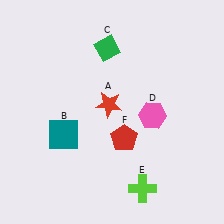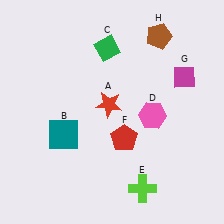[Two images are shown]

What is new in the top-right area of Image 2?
A magenta diamond (G) was added in the top-right area of Image 2.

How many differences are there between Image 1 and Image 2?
There are 2 differences between the two images.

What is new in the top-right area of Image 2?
A brown pentagon (H) was added in the top-right area of Image 2.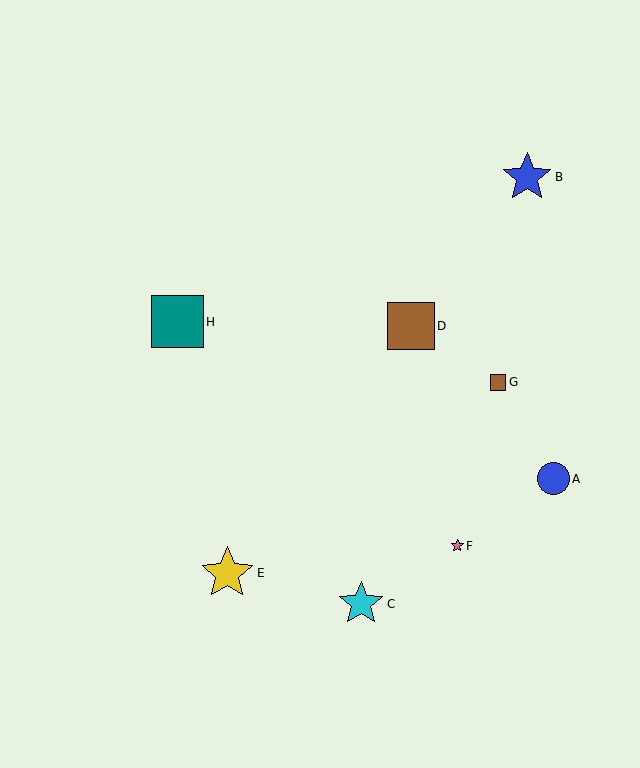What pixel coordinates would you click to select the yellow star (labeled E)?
Click at (227, 573) to select the yellow star E.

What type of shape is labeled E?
Shape E is a yellow star.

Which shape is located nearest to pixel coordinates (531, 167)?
The blue star (labeled B) at (527, 177) is nearest to that location.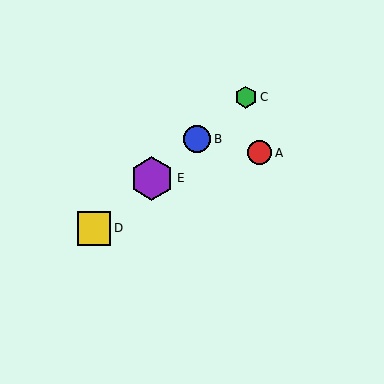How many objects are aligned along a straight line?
4 objects (B, C, D, E) are aligned along a straight line.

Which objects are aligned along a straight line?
Objects B, C, D, E are aligned along a straight line.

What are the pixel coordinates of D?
Object D is at (94, 228).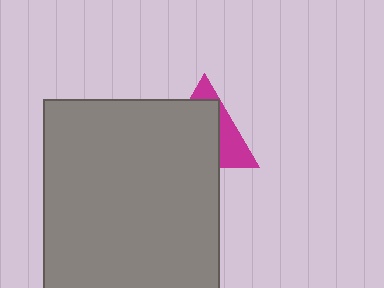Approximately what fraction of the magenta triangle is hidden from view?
Roughly 65% of the magenta triangle is hidden behind the gray rectangle.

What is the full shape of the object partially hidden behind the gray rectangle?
The partially hidden object is a magenta triangle.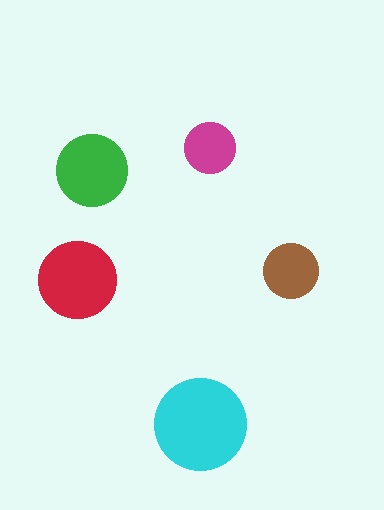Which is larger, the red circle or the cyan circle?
The cyan one.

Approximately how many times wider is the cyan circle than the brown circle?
About 1.5 times wider.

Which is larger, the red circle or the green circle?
The red one.